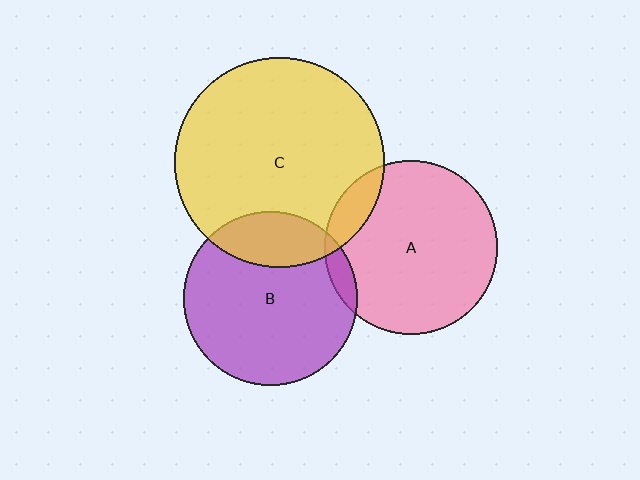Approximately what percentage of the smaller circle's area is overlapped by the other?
Approximately 20%.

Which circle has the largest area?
Circle C (yellow).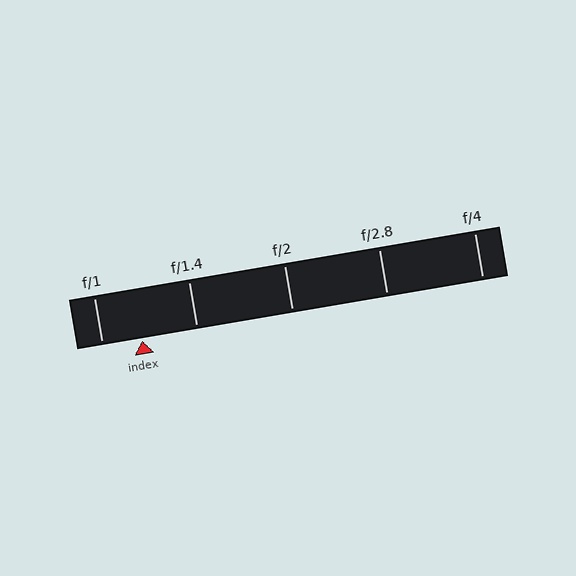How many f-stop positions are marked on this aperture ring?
There are 5 f-stop positions marked.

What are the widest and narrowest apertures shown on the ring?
The widest aperture shown is f/1 and the narrowest is f/4.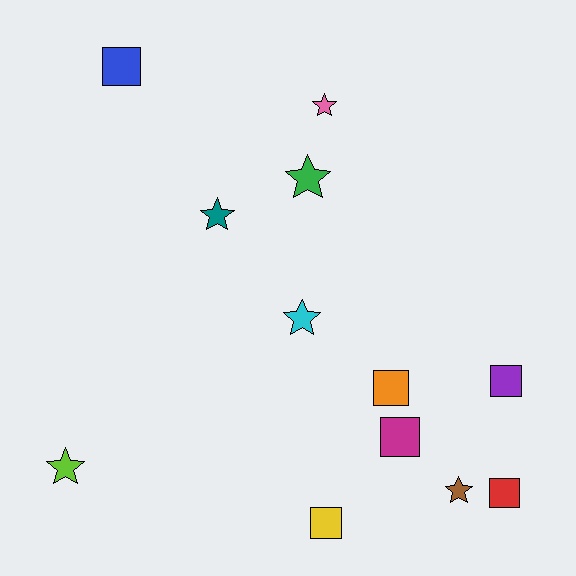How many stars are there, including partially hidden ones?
There are 6 stars.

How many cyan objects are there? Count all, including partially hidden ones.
There is 1 cyan object.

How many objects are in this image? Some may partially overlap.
There are 12 objects.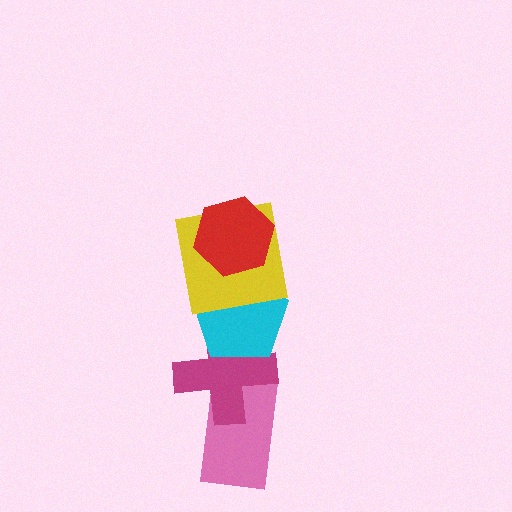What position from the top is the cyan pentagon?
The cyan pentagon is 3rd from the top.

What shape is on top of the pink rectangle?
The magenta cross is on top of the pink rectangle.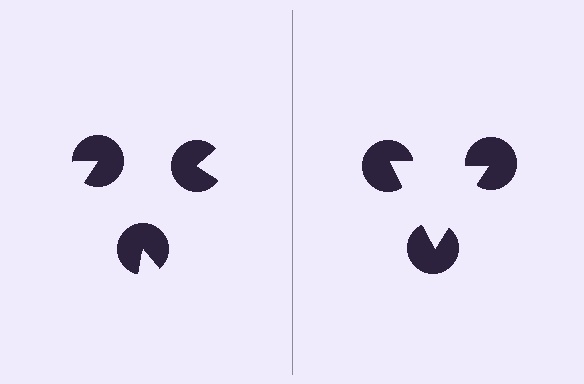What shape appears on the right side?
An illusory triangle.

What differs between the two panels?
The pac-man discs are positioned identically on both sides; only the wedge orientations differ. On the right they align to a triangle; on the left they are misaligned.